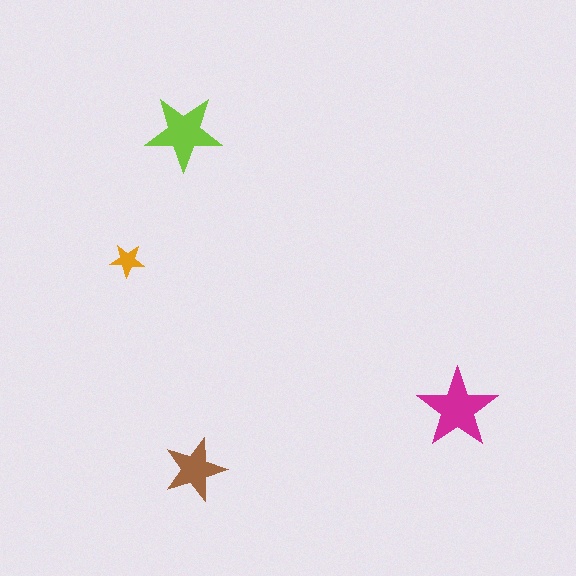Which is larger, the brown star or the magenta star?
The magenta one.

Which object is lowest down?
The brown star is bottommost.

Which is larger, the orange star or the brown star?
The brown one.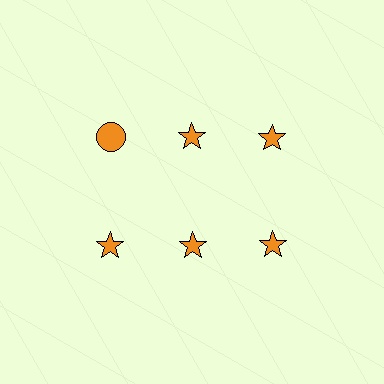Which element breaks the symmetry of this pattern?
The orange circle in the top row, leftmost column breaks the symmetry. All other shapes are orange stars.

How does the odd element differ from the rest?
It has a different shape: circle instead of star.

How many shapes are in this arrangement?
There are 6 shapes arranged in a grid pattern.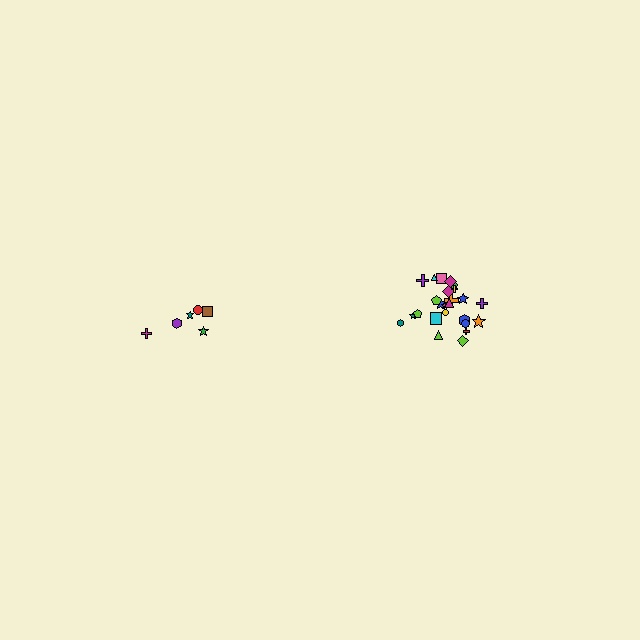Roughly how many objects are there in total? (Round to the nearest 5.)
Roughly 30 objects in total.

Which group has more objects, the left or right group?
The right group.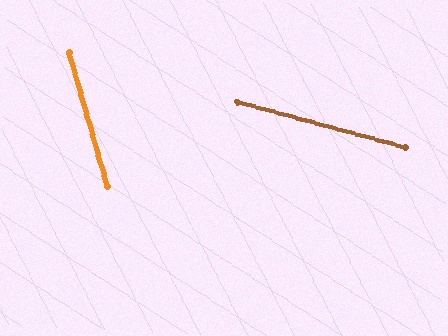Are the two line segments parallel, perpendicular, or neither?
Neither parallel nor perpendicular — they differ by about 59°.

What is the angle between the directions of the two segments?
Approximately 59 degrees.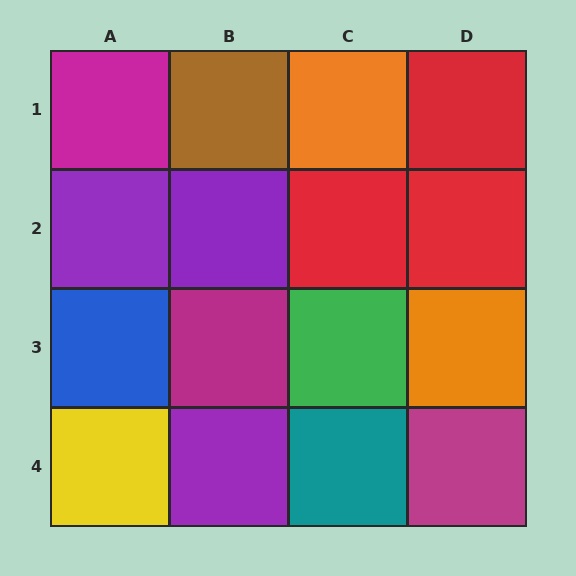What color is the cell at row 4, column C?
Teal.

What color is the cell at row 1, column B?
Brown.